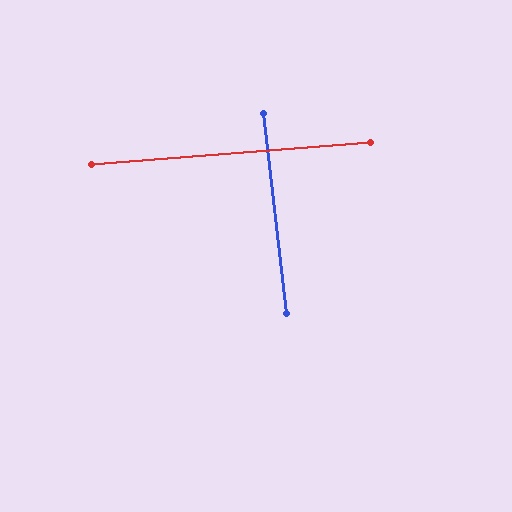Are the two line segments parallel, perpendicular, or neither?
Perpendicular — they meet at approximately 88°.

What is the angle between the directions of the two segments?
Approximately 88 degrees.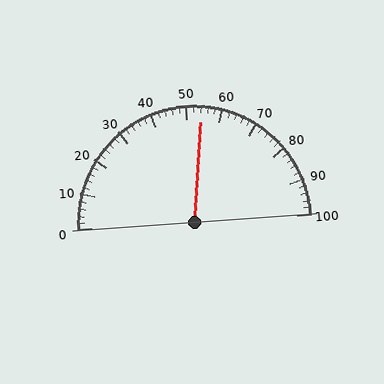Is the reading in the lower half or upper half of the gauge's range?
The reading is in the upper half of the range (0 to 100).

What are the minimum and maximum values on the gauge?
The gauge ranges from 0 to 100.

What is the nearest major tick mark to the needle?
The nearest major tick mark is 50.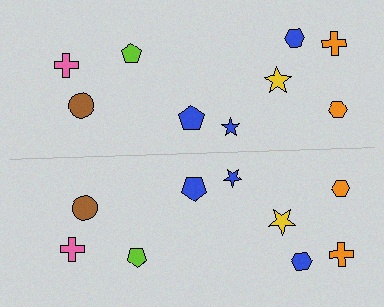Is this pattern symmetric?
Yes, this pattern has bilateral (reflection) symmetry.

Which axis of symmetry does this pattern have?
The pattern has a horizontal axis of symmetry running through the center of the image.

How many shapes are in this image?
There are 18 shapes in this image.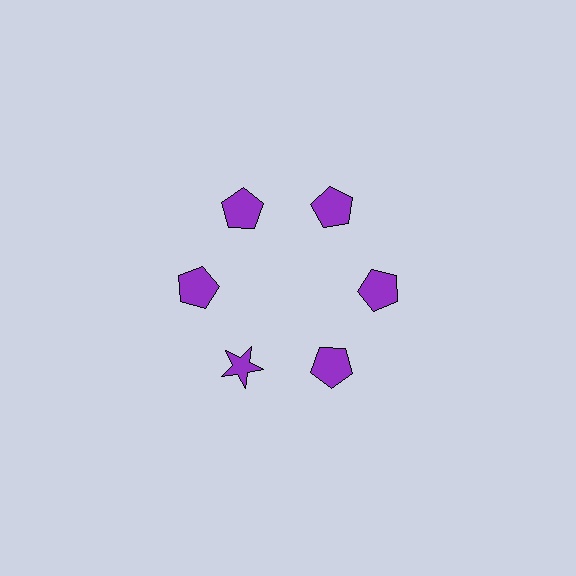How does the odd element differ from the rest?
It has a different shape: star instead of pentagon.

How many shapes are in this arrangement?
There are 6 shapes arranged in a ring pattern.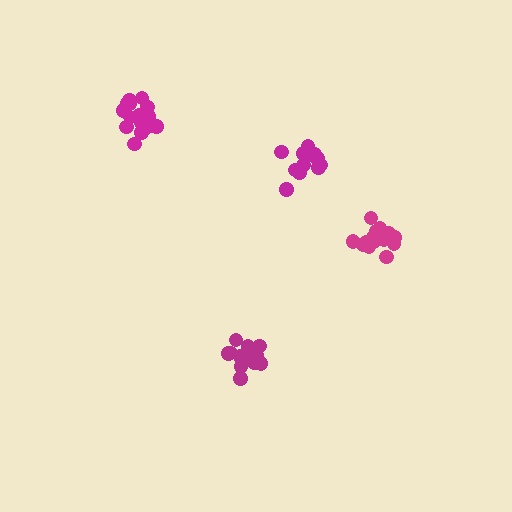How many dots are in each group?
Group 1: 18 dots, Group 2: 15 dots, Group 3: 17 dots, Group 4: 12 dots (62 total).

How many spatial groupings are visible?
There are 4 spatial groupings.